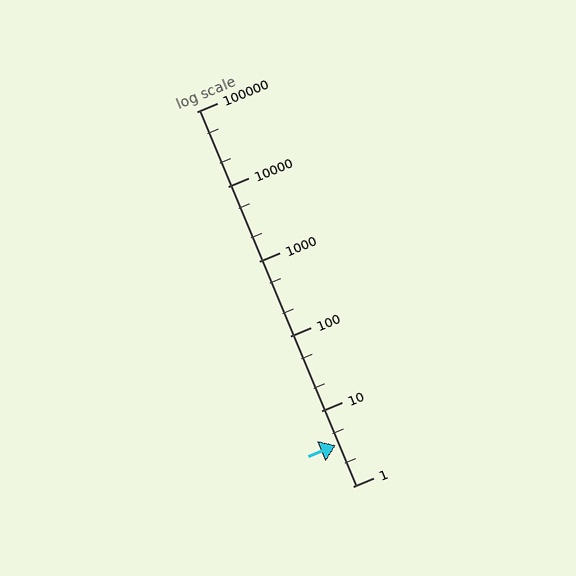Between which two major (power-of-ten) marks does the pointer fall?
The pointer is between 1 and 10.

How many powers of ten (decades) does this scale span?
The scale spans 5 decades, from 1 to 100000.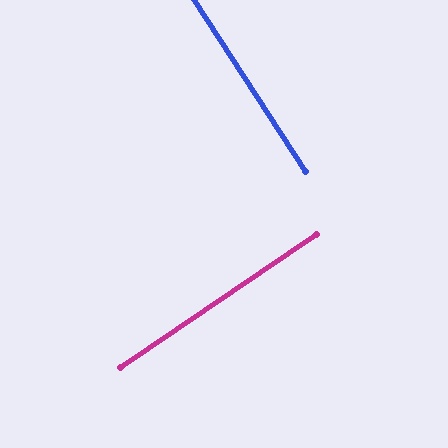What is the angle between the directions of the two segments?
Approximately 89 degrees.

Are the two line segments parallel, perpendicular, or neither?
Perpendicular — they meet at approximately 89°.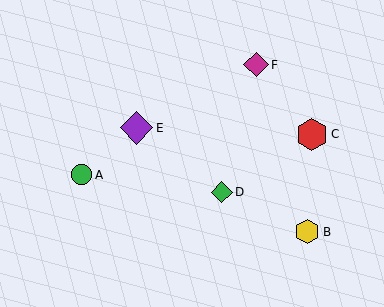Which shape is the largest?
The purple diamond (labeled E) is the largest.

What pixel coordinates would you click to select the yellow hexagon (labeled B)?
Click at (307, 232) to select the yellow hexagon B.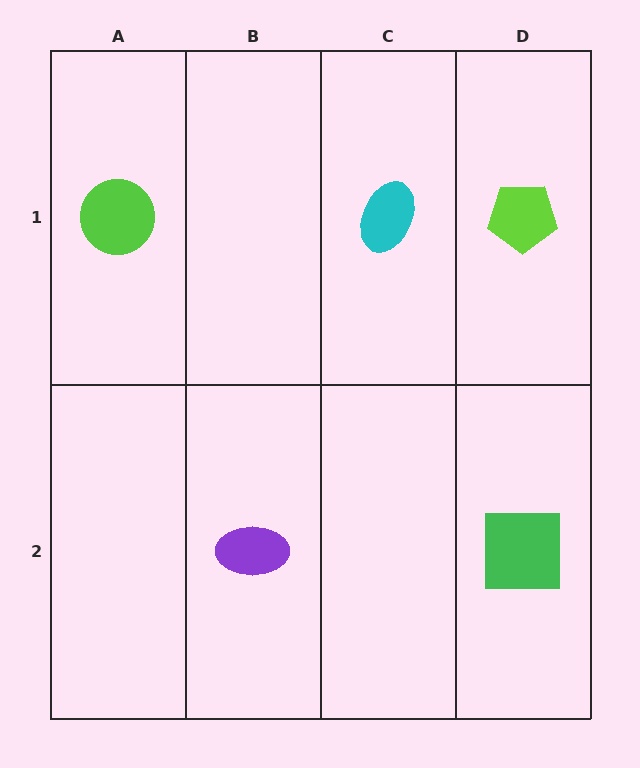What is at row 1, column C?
A cyan ellipse.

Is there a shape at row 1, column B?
No, that cell is empty.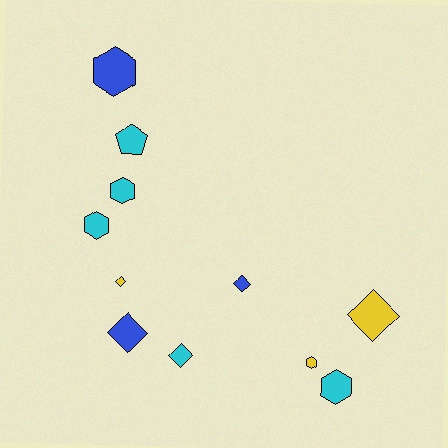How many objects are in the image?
There are 11 objects.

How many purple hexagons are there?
There are no purple hexagons.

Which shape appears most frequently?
Diamond, with 5 objects.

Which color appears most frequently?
Cyan, with 5 objects.